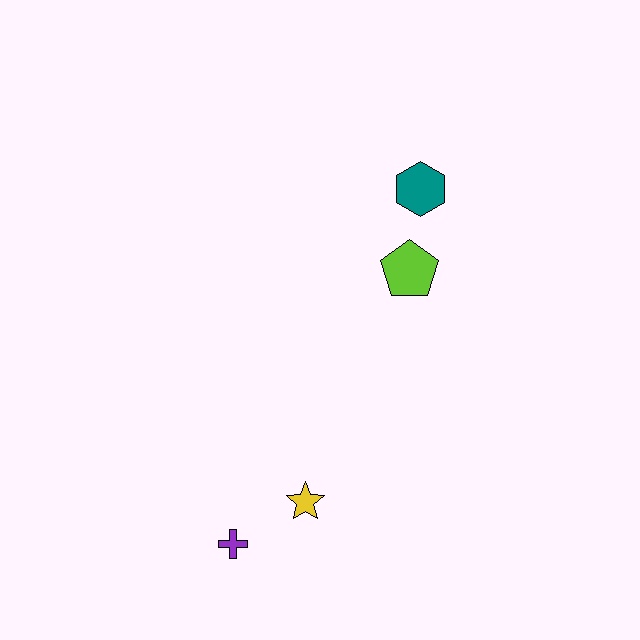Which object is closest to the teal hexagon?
The lime pentagon is closest to the teal hexagon.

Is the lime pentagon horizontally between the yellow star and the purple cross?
No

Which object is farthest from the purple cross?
The teal hexagon is farthest from the purple cross.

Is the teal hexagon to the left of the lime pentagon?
No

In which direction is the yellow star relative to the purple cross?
The yellow star is to the right of the purple cross.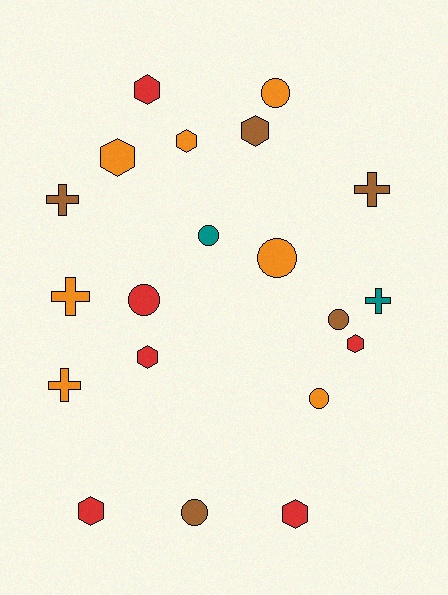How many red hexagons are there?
There are 5 red hexagons.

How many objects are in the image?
There are 20 objects.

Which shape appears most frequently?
Hexagon, with 8 objects.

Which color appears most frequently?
Orange, with 7 objects.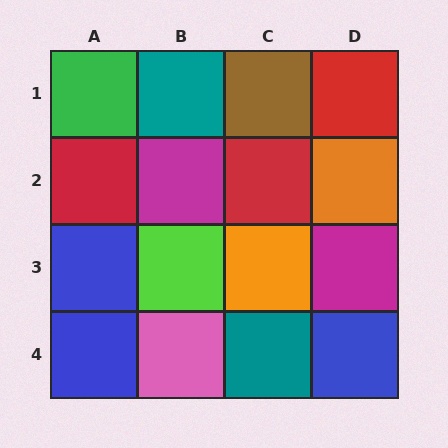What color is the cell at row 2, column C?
Red.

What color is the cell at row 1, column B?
Teal.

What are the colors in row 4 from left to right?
Blue, pink, teal, blue.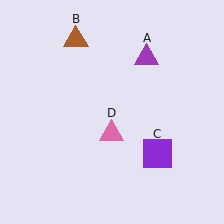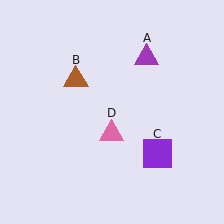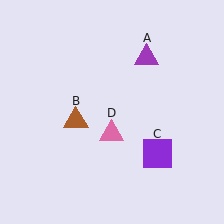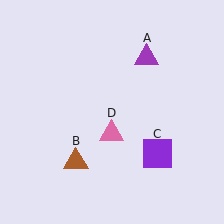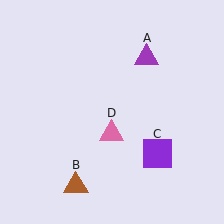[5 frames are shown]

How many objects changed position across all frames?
1 object changed position: brown triangle (object B).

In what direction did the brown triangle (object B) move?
The brown triangle (object B) moved down.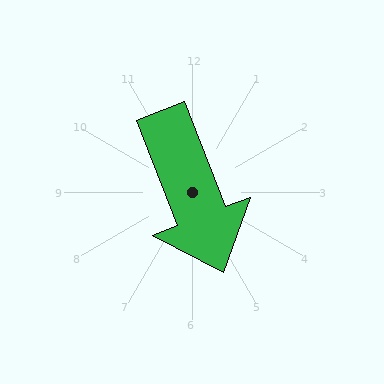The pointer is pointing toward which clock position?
Roughly 5 o'clock.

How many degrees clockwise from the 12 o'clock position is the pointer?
Approximately 159 degrees.